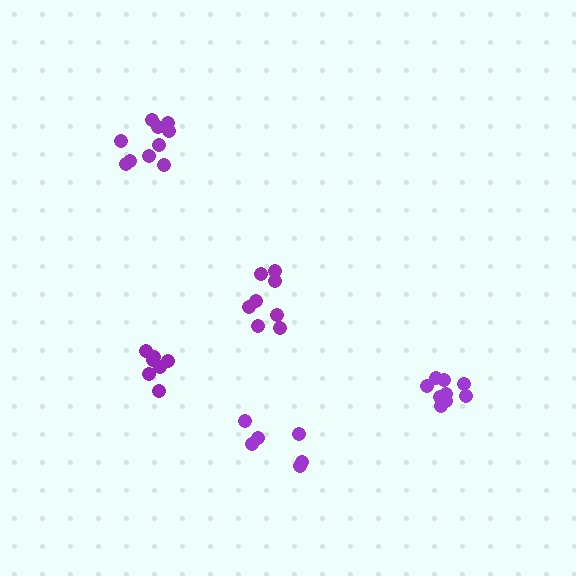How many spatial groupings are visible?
There are 5 spatial groupings.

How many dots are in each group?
Group 1: 7 dots, Group 2: 8 dots, Group 3: 10 dots, Group 4: 6 dots, Group 5: 9 dots (40 total).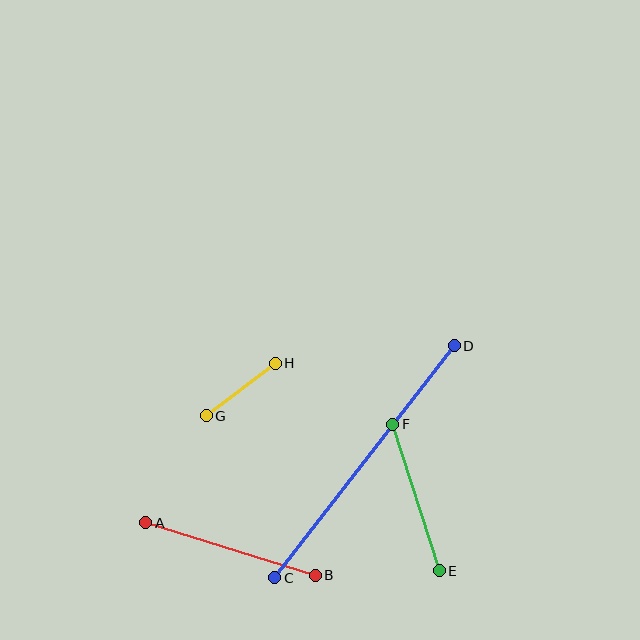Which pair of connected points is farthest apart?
Points C and D are farthest apart.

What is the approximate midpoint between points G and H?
The midpoint is at approximately (241, 390) pixels.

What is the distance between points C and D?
The distance is approximately 293 pixels.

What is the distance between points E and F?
The distance is approximately 154 pixels.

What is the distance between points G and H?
The distance is approximately 87 pixels.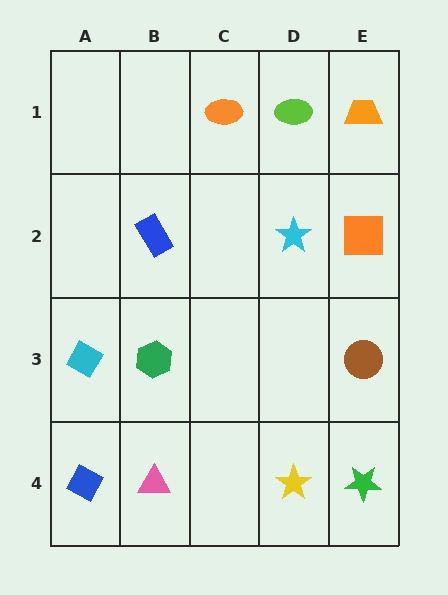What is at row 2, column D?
A cyan star.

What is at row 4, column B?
A pink triangle.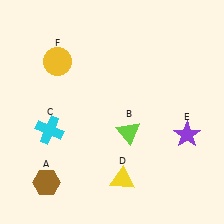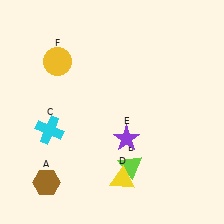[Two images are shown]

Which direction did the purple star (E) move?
The purple star (E) moved left.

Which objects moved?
The objects that moved are: the lime triangle (B), the purple star (E).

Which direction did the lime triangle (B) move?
The lime triangle (B) moved down.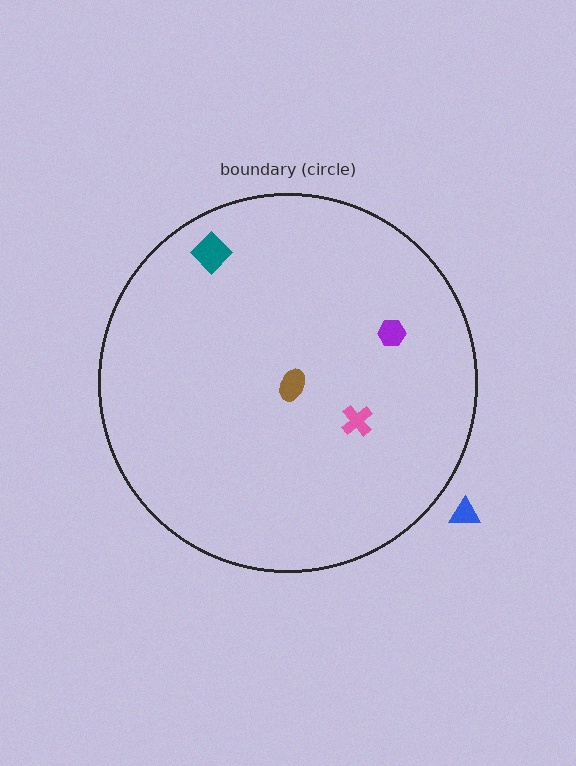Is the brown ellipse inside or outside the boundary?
Inside.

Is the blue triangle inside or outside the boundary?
Outside.